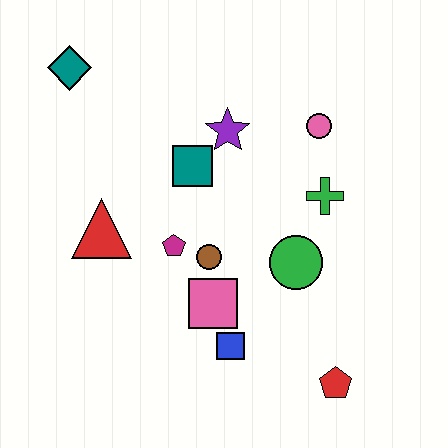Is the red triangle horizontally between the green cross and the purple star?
No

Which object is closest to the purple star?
The teal square is closest to the purple star.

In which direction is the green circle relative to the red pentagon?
The green circle is above the red pentagon.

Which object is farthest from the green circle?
The teal diamond is farthest from the green circle.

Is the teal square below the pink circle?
Yes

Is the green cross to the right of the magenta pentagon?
Yes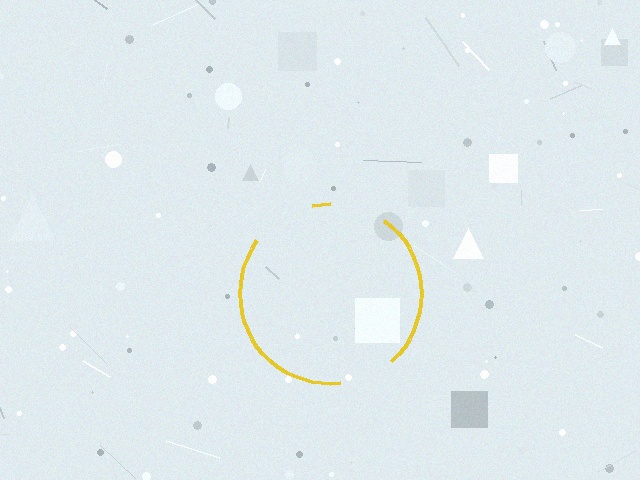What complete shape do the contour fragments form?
The contour fragments form a circle.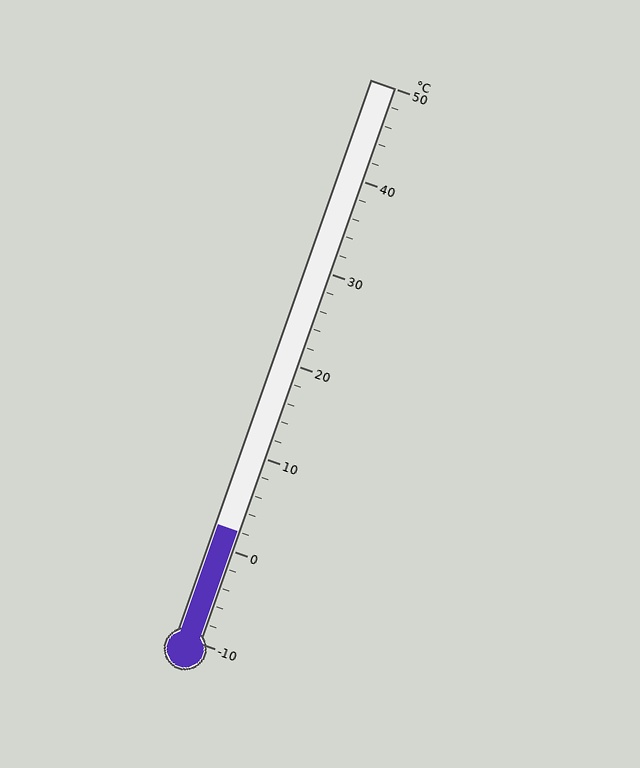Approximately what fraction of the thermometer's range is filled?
The thermometer is filled to approximately 20% of its range.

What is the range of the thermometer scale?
The thermometer scale ranges from -10°C to 50°C.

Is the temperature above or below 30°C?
The temperature is below 30°C.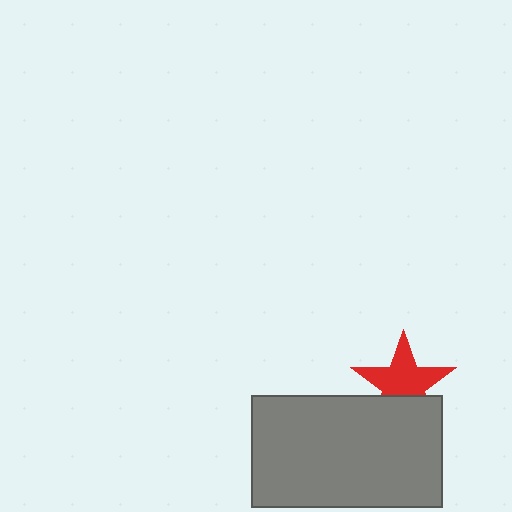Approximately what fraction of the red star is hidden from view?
Roughly 33% of the red star is hidden behind the gray rectangle.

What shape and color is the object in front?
The object in front is a gray rectangle.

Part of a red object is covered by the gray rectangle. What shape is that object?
It is a star.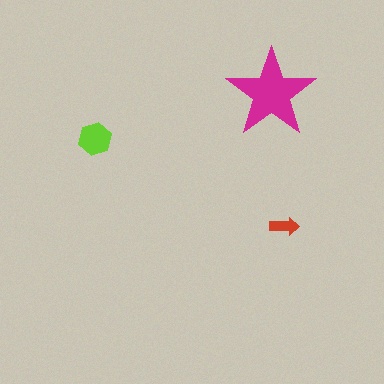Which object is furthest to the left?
The lime hexagon is leftmost.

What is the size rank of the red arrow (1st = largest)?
3rd.